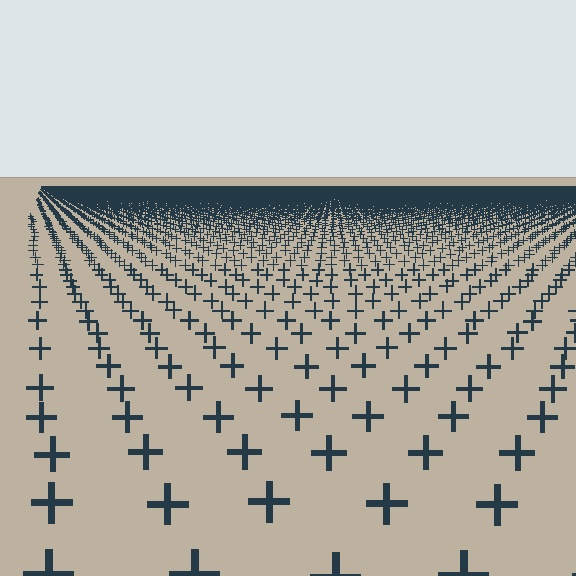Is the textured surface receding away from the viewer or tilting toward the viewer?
The surface is receding away from the viewer. Texture elements get smaller and denser toward the top.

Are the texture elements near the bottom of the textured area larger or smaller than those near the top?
Larger. Near the bottom, elements are closer to the viewer and appear at a bigger on-screen size.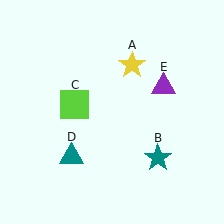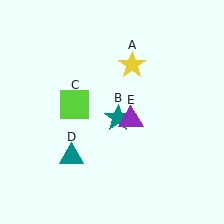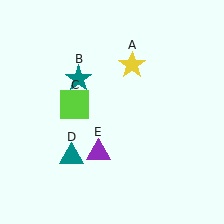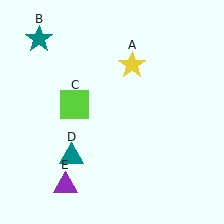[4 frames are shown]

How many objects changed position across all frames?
2 objects changed position: teal star (object B), purple triangle (object E).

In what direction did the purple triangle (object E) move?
The purple triangle (object E) moved down and to the left.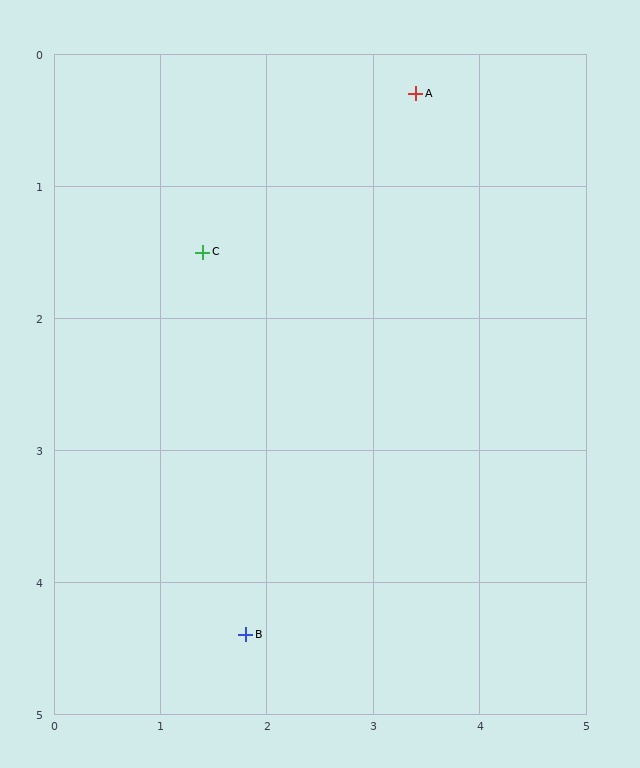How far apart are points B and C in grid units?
Points B and C are about 2.9 grid units apart.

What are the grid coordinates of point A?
Point A is at approximately (3.4, 0.3).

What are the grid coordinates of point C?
Point C is at approximately (1.4, 1.5).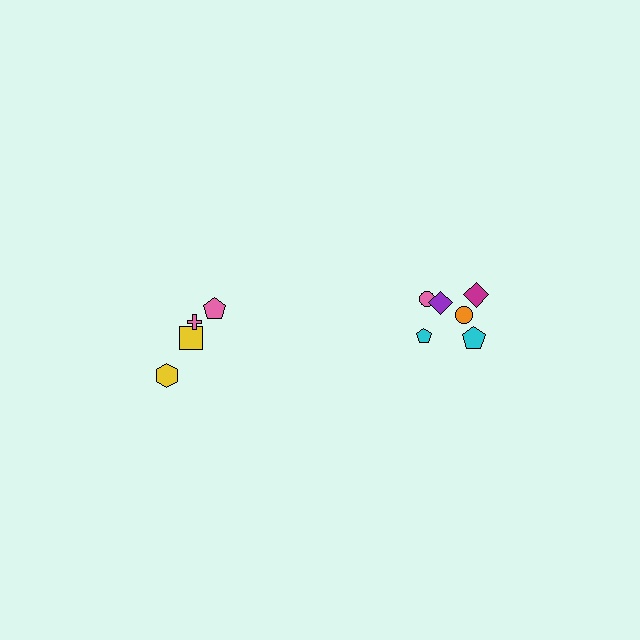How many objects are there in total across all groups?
There are 10 objects.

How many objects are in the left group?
There are 4 objects.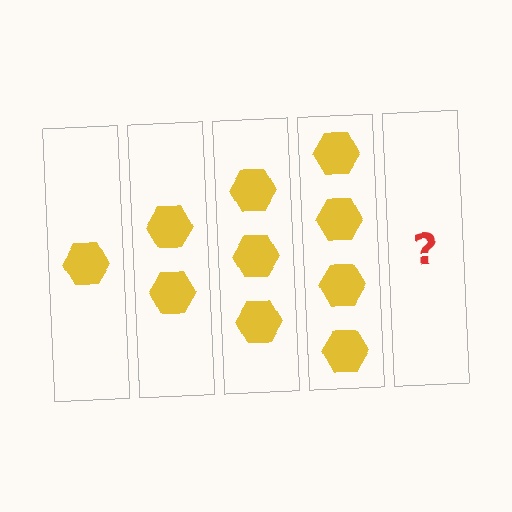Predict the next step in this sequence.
The next step is 5 hexagons.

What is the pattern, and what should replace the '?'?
The pattern is that each step adds one more hexagon. The '?' should be 5 hexagons.